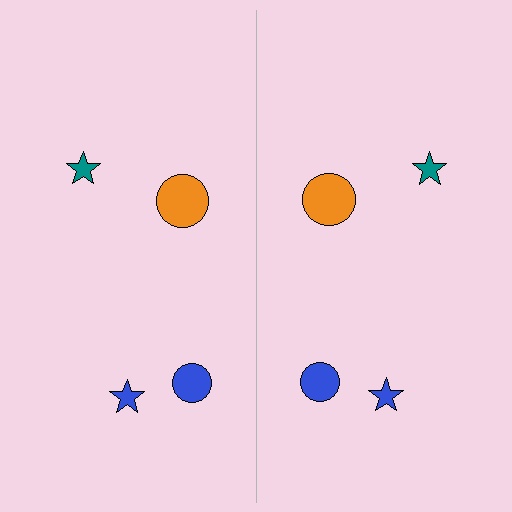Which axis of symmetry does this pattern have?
The pattern has a vertical axis of symmetry running through the center of the image.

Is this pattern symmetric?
Yes, this pattern has bilateral (reflection) symmetry.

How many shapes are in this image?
There are 8 shapes in this image.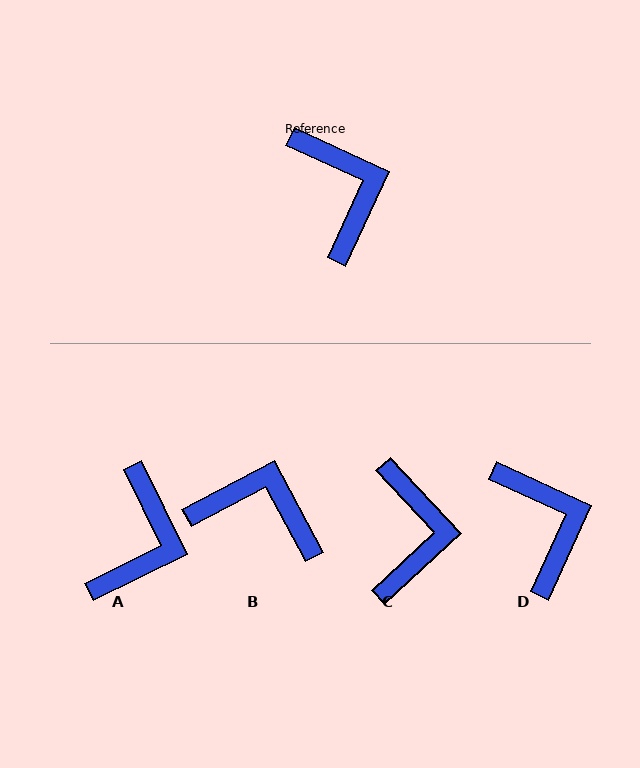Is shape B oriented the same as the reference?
No, it is off by about 52 degrees.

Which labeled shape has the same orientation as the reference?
D.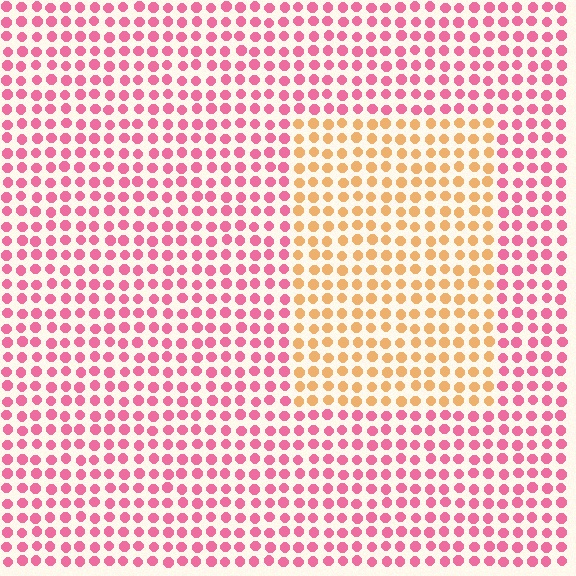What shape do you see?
I see a rectangle.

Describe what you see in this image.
The image is filled with small pink elements in a uniform arrangement. A rectangle-shaped region is visible where the elements are tinted to a slightly different hue, forming a subtle color boundary.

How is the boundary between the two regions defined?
The boundary is defined purely by a slight shift in hue (about 56 degrees). Spacing, size, and orientation are identical on both sides.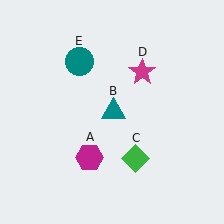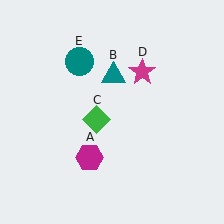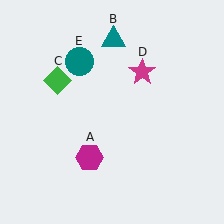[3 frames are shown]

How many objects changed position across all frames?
2 objects changed position: teal triangle (object B), green diamond (object C).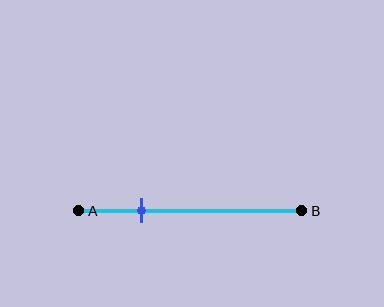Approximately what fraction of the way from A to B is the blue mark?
The blue mark is approximately 30% of the way from A to B.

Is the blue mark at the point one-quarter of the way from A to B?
Yes, the mark is approximately at the one-quarter point.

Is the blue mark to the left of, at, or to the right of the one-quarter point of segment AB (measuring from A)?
The blue mark is approximately at the one-quarter point of segment AB.